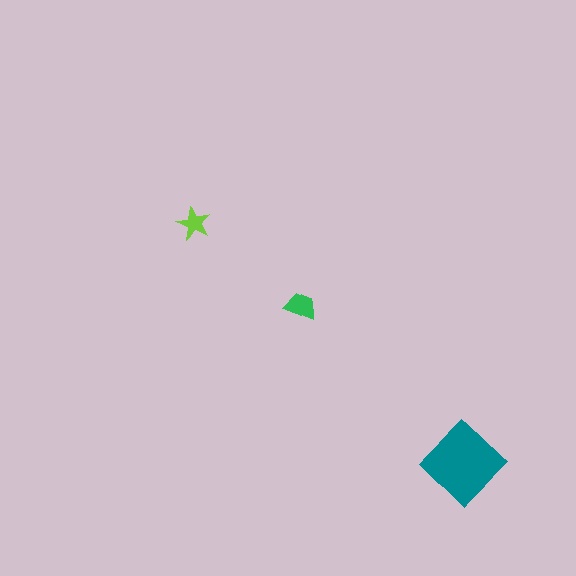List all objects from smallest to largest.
The lime star, the green trapezoid, the teal diamond.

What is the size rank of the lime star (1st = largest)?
3rd.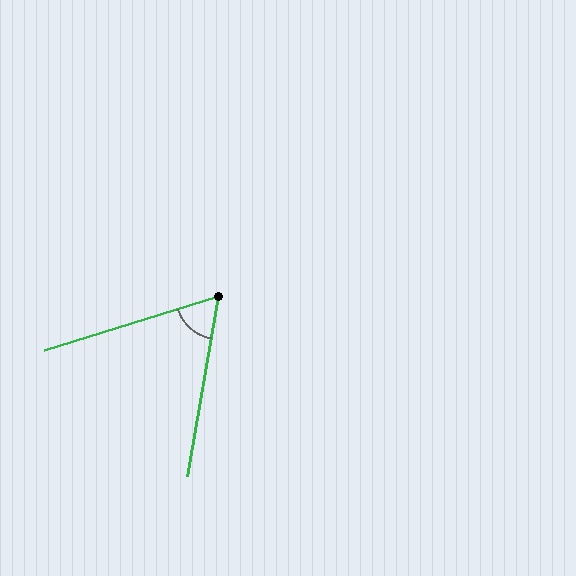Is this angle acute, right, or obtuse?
It is acute.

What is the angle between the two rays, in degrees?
Approximately 63 degrees.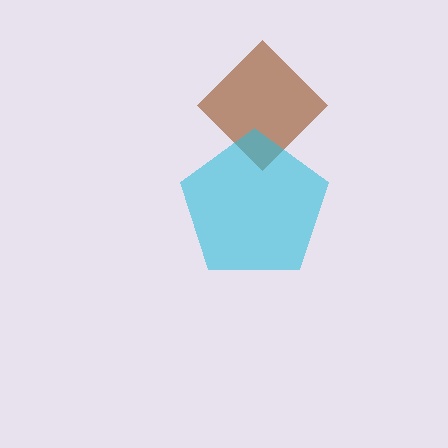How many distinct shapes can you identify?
There are 2 distinct shapes: a brown diamond, a cyan pentagon.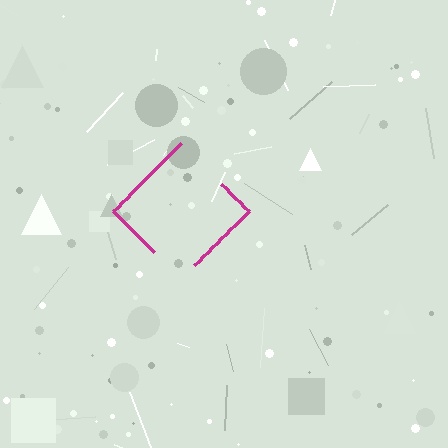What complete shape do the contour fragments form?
The contour fragments form a diamond.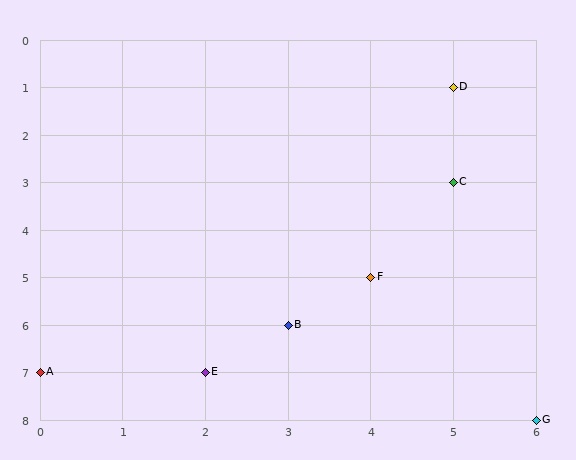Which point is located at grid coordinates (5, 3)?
Point C is at (5, 3).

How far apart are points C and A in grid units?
Points C and A are 5 columns and 4 rows apart (about 6.4 grid units diagonally).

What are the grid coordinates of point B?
Point B is at grid coordinates (3, 6).